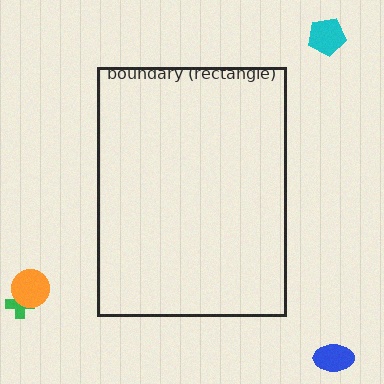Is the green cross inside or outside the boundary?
Outside.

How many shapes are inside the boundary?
0 inside, 4 outside.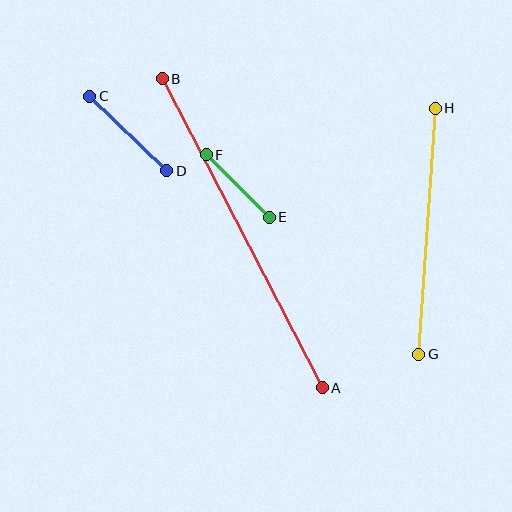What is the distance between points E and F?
The distance is approximately 88 pixels.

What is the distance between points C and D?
The distance is approximately 107 pixels.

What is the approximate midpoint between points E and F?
The midpoint is at approximately (238, 186) pixels.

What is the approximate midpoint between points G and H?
The midpoint is at approximately (427, 231) pixels.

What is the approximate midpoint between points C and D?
The midpoint is at approximately (128, 133) pixels.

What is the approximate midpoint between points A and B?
The midpoint is at approximately (242, 233) pixels.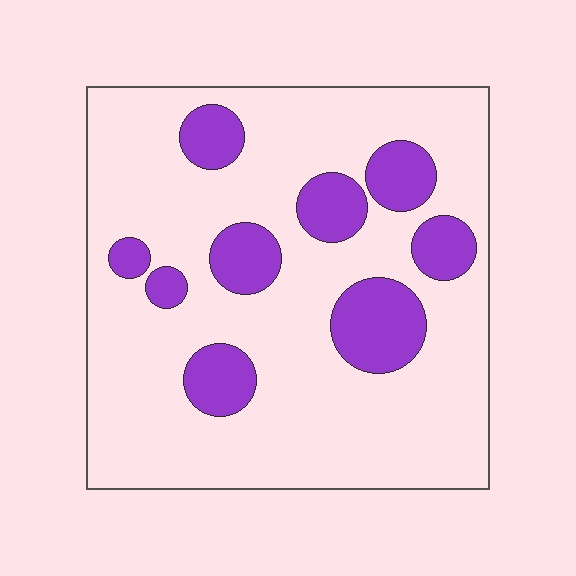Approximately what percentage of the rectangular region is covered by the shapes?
Approximately 20%.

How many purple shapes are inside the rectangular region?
9.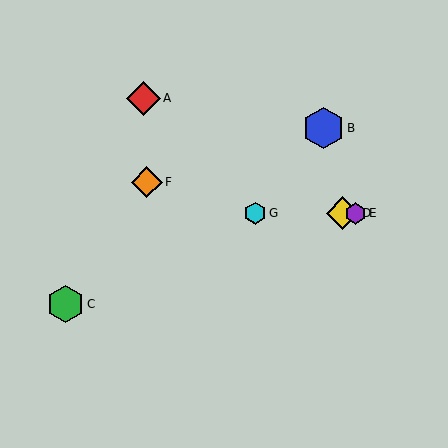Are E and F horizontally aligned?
No, E is at y≈213 and F is at y≈182.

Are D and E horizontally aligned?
Yes, both are at y≈213.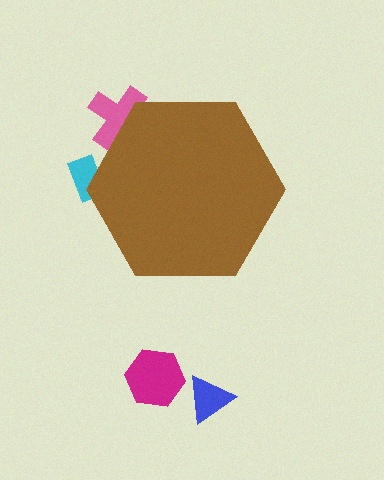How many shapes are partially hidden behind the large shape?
2 shapes are partially hidden.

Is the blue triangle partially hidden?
No, the blue triangle is fully visible.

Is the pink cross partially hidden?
Yes, the pink cross is partially hidden behind the brown hexagon.